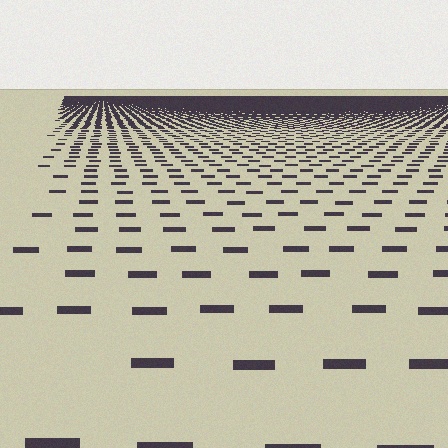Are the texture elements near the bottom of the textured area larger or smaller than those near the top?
Larger. Near the bottom, elements are closer to the viewer and appear at a bigger on-screen size.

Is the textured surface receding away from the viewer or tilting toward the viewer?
The surface is receding away from the viewer. Texture elements get smaller and denser toward the top.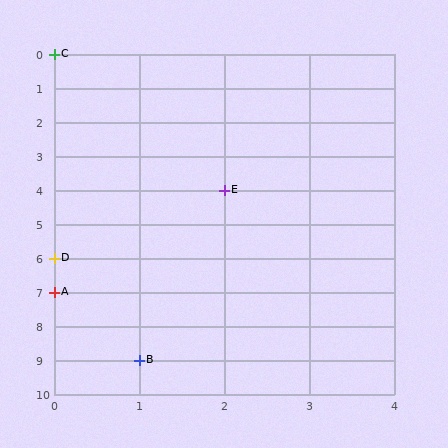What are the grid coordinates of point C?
Point C is at grid coordinates (0, 0).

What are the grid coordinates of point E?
Point E is at grid coordinates (2, 4).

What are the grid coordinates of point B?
Point B is at grid coordinates (1, 9).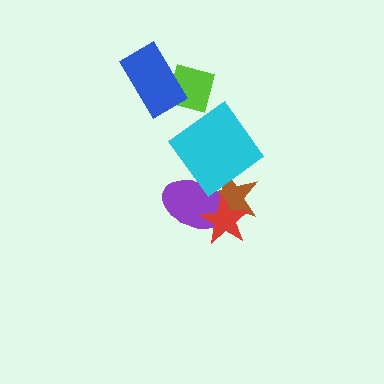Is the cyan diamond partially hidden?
Yes, it is partially covered by another shape.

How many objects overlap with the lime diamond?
2 objects overlap with the lime diamond.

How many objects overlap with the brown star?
3 objects overlap with the brown star.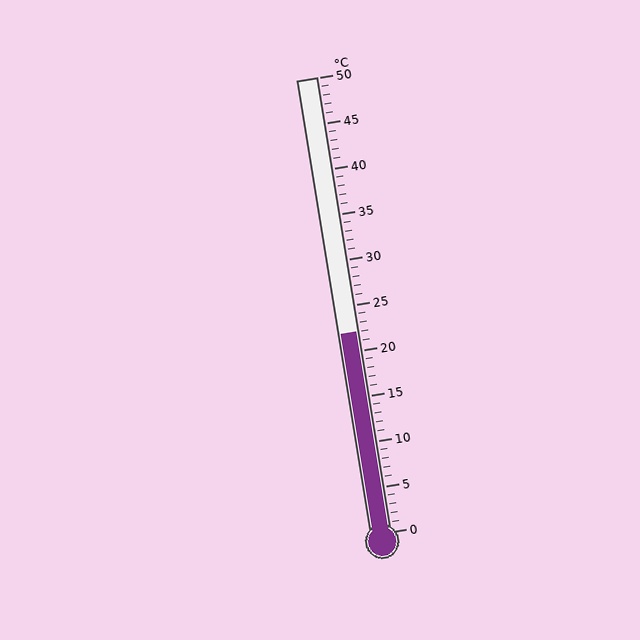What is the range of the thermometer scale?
The thermometer scale ranges from 0°C to 50°C.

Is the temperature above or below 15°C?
The temperature is above 15°C.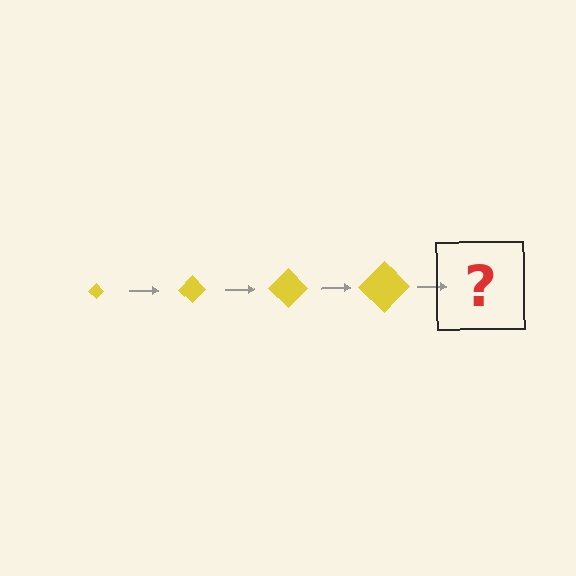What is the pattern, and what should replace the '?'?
The pattern is that the diamond gets progressively larger each step. The '?' should be a yellow diamond, larger than the previous one.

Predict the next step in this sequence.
The next step is a yellow diamond, larger than the previous one.